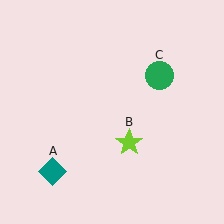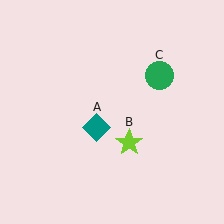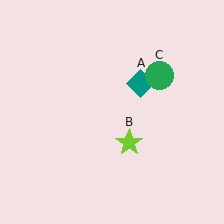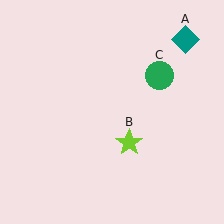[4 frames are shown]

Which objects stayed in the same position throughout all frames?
Lime star (object B) and green circle (object C) remained stationary.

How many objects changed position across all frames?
1 object changed position: teal diamond (object A).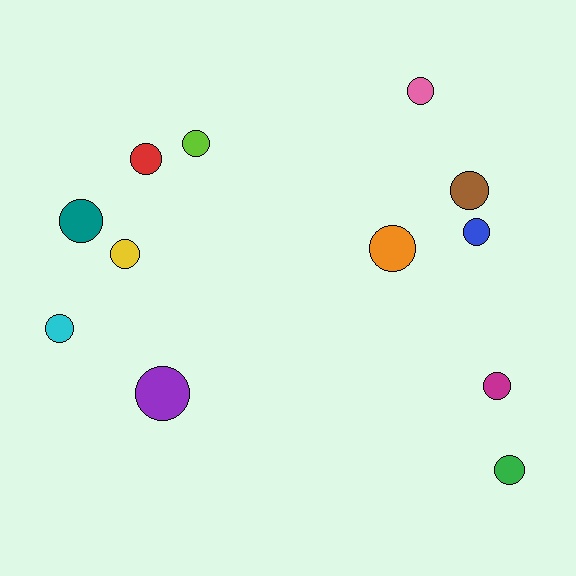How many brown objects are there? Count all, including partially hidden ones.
There is 1 brown object.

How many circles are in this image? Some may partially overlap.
There are 12 circles.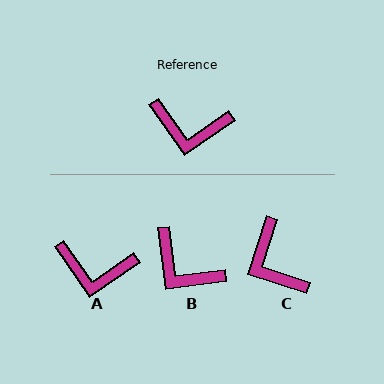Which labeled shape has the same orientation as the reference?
A.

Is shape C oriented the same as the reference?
No, it is off by about 53 degrees.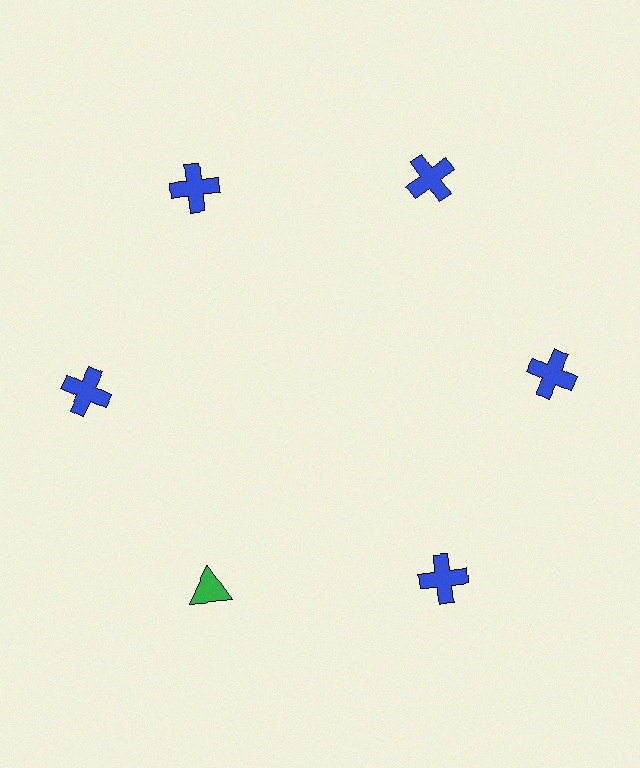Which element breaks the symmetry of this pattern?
The green triangle at roughly the 7 o'clock position breaks the symmetry. All other shapes are blue crosses.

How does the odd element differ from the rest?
It differs in both color (green instead of blue) and shape (triangle instead of cross).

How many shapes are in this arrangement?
There are 6 shapes arranged in a ring pattern.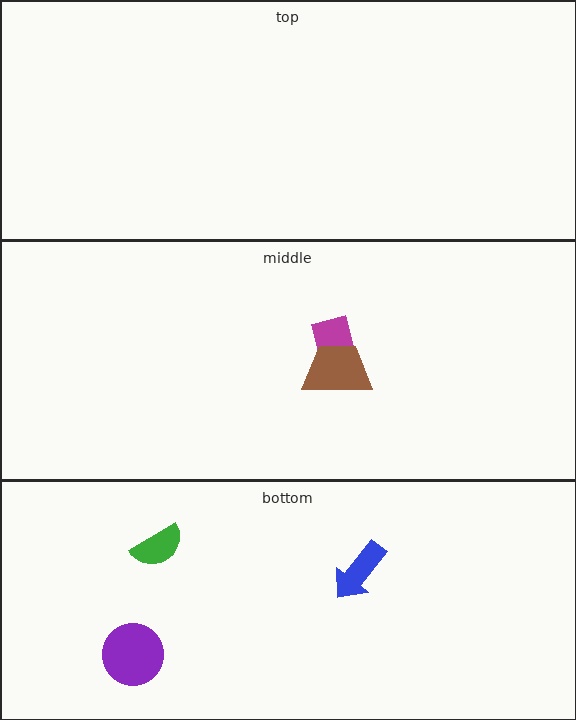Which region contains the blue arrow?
The bottom region.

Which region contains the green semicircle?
The bottom region.